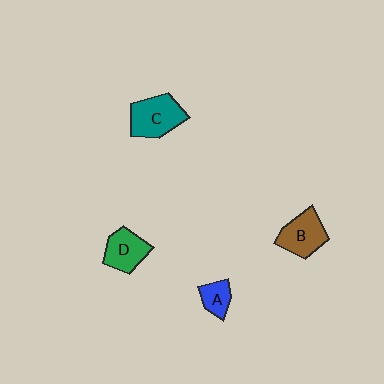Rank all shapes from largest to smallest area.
From largest to smallest: C (teal), B (brown), D (green), A (blue).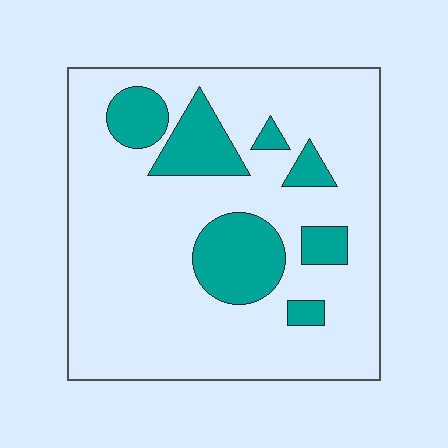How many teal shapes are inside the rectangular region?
7.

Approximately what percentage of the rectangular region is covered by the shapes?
Approximately 20%.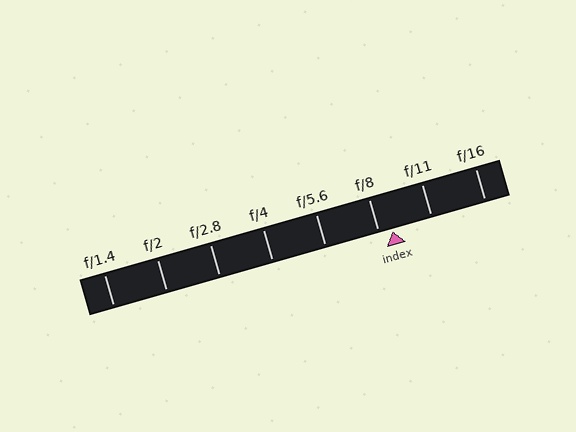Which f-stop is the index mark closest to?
The index mark is closest to f/8.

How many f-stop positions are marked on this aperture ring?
There are 8 f-stop positions marked.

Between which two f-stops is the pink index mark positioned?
The index mark is between f/8 and f/11.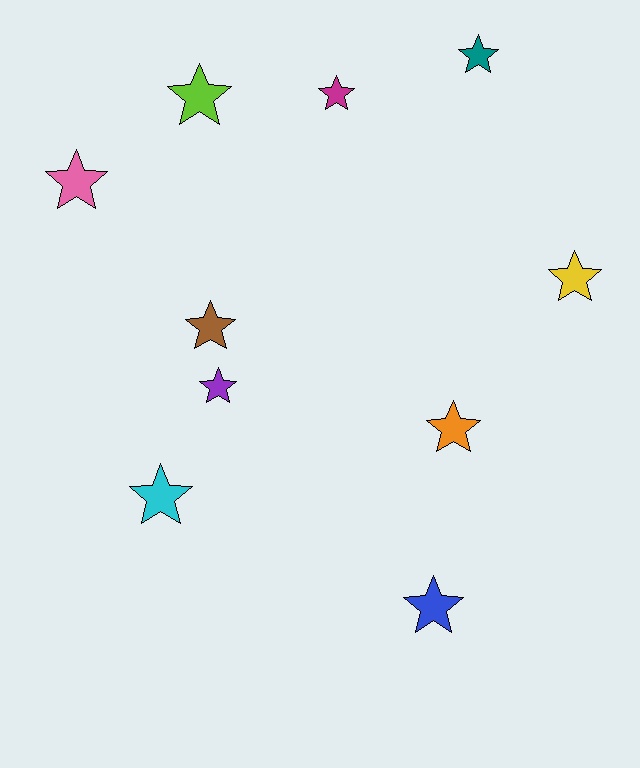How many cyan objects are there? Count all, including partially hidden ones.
There is 1 cyan object.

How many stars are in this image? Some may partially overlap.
There are 10 stars.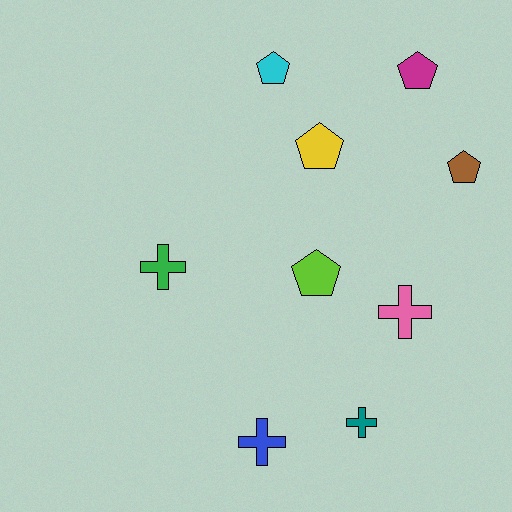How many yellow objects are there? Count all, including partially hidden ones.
There is 1 yellow object.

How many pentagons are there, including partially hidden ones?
There are 5 pentagons.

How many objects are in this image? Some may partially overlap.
There are 9 objects.